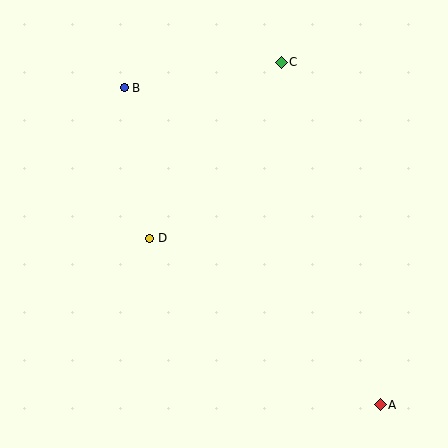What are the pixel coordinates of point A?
Point A is at (380, 405).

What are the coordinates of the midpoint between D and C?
The midpoint between D and C is at (215, 150).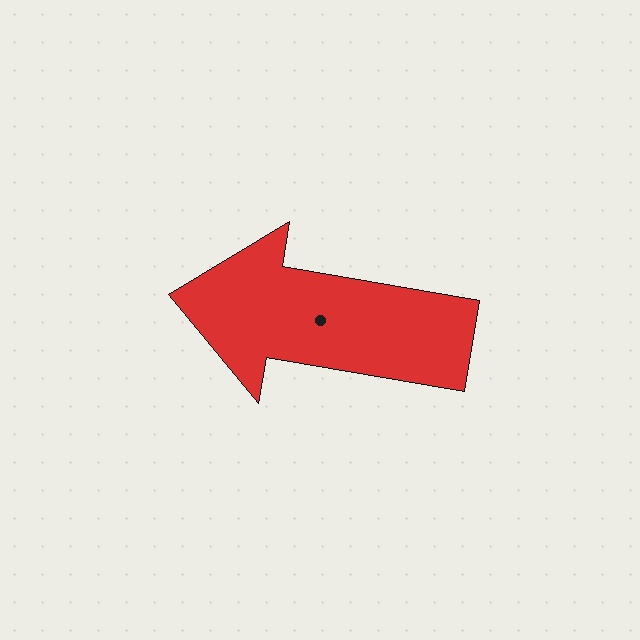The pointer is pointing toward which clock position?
Roughly 9 o'clock.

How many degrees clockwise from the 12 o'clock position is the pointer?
Approximately 280 degrees.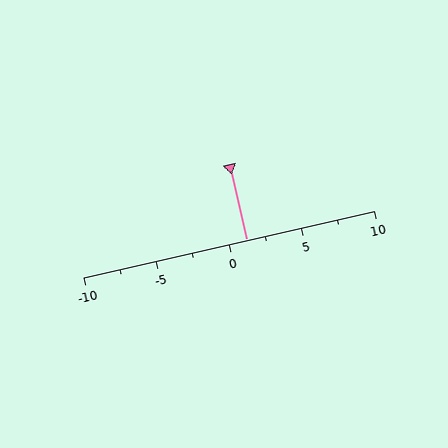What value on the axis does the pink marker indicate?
The marker indicates approximately 1.2.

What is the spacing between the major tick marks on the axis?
The major ticks are spaced 5 apart.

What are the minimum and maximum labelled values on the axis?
The axis runs from -10 to 10.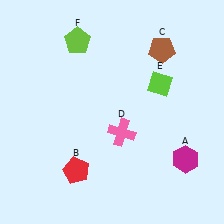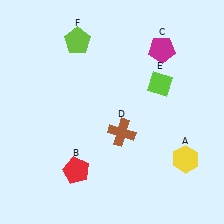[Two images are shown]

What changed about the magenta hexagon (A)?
In Image 1, A is magenta. In Image 2, it changed to yellow.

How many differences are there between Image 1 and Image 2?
There are 3 differences between the two images.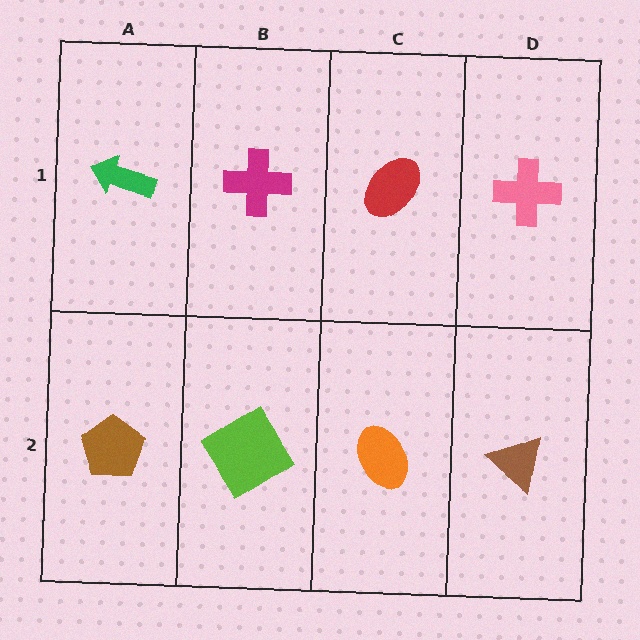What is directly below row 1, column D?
A brown triangle.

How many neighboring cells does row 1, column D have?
2.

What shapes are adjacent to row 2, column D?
A pink cross (row 1, column D), an orange ellipse (row 2, column C).